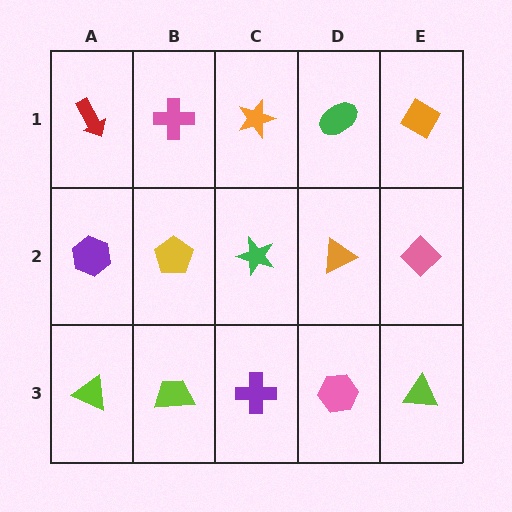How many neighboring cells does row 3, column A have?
2.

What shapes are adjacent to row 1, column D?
An orange triangle (row 2, column D), an orange star (row 1, column C), an orange diamond (row 1, column E).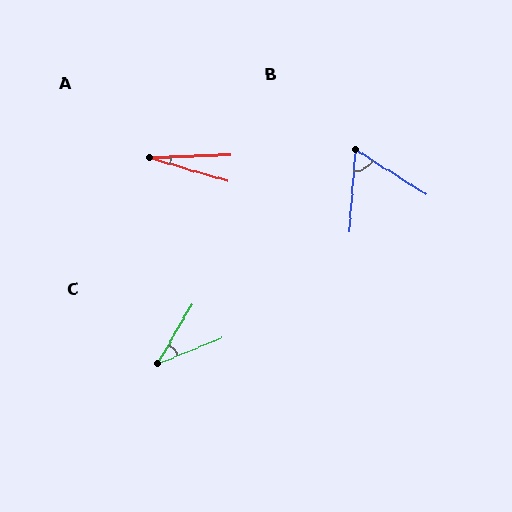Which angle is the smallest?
A, at approximately 18 degrees.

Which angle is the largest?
B, at approximately 62 degrees.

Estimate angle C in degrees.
Approximately 38 degrees.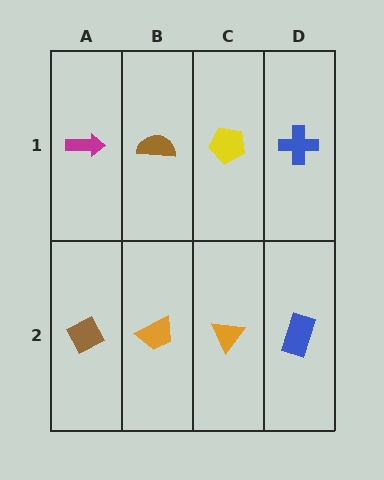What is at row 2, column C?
An orange triangle.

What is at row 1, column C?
A yellow pentagon.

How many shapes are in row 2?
4 shapes.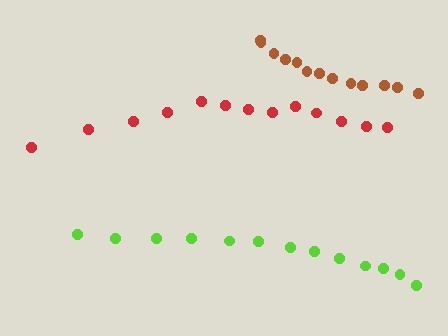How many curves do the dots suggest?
There are 3 distinct paths.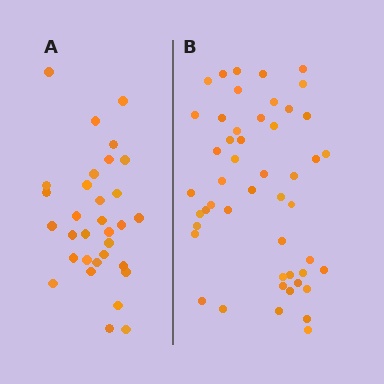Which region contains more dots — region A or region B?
Region B (the right region) has more dots.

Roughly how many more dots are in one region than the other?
Region B has approximately 15 more dots than region A.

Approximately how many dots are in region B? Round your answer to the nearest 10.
About 50 dots. (The exact count is 49, which rounds to 50.)